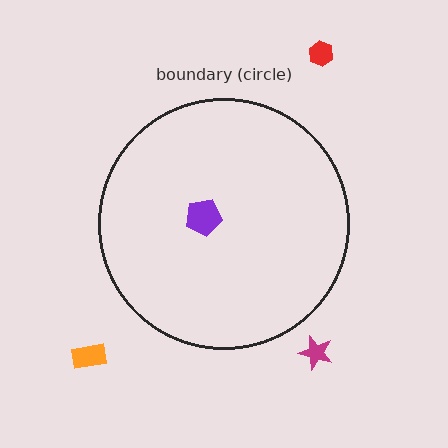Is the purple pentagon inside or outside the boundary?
Inside.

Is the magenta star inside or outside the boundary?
Outside.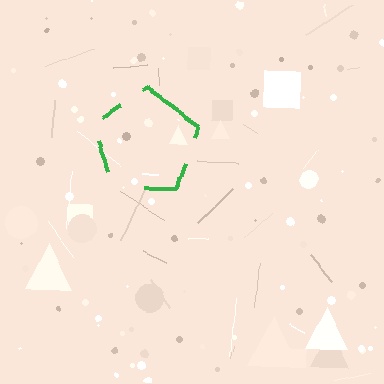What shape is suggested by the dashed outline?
The dashed outline suggests a pentagon.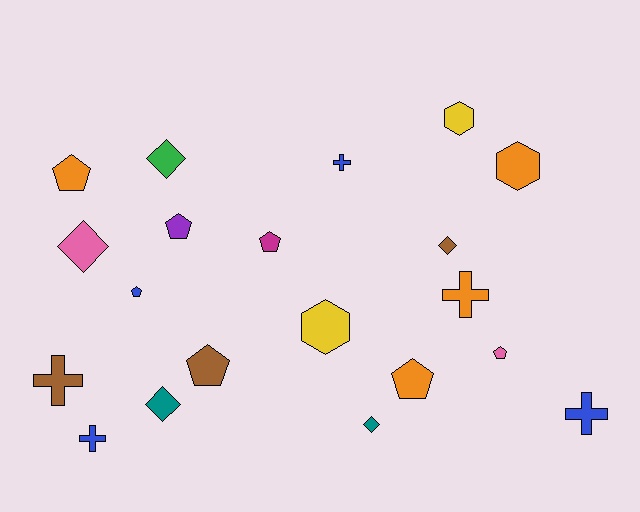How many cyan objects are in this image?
There are no cyan objects.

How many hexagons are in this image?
There are 3 hexagons.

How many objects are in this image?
There are 20 objects.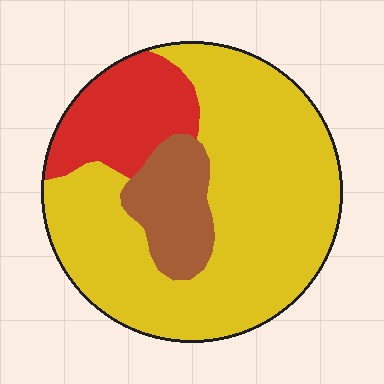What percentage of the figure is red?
Red covers roughly 20% of the figure.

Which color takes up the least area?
Brown, at roughly 15%.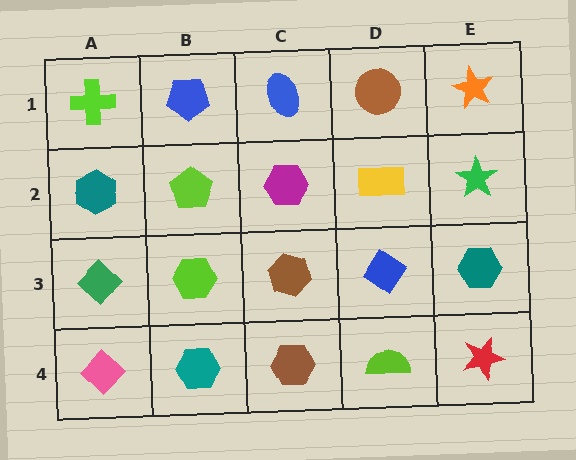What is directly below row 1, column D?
A yellow rectangle.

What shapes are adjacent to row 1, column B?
A lime pentagon (row 2, column B), a lime cross (row 1, column A), a blue ellipse (row 1, column C).